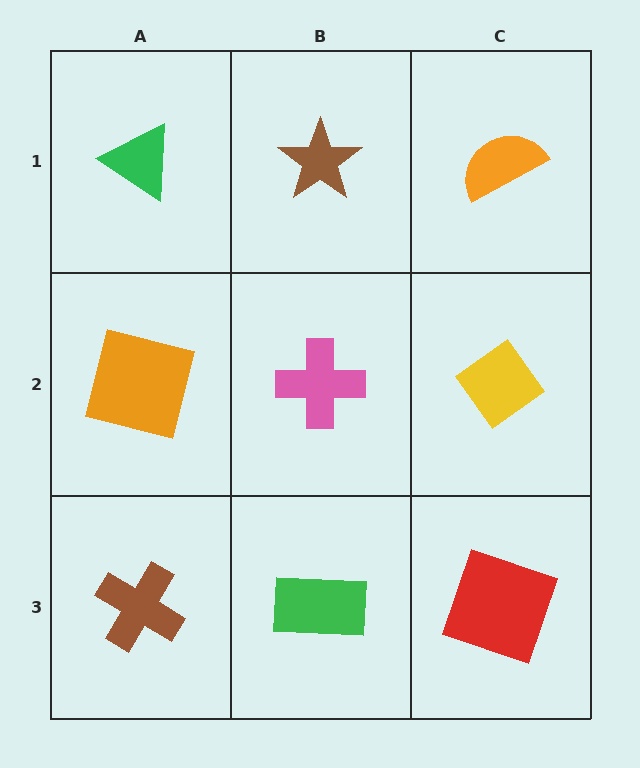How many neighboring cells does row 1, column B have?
3.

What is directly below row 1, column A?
An orange square.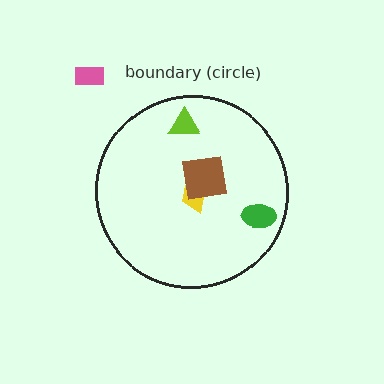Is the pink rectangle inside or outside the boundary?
Outside.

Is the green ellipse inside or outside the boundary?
Inside.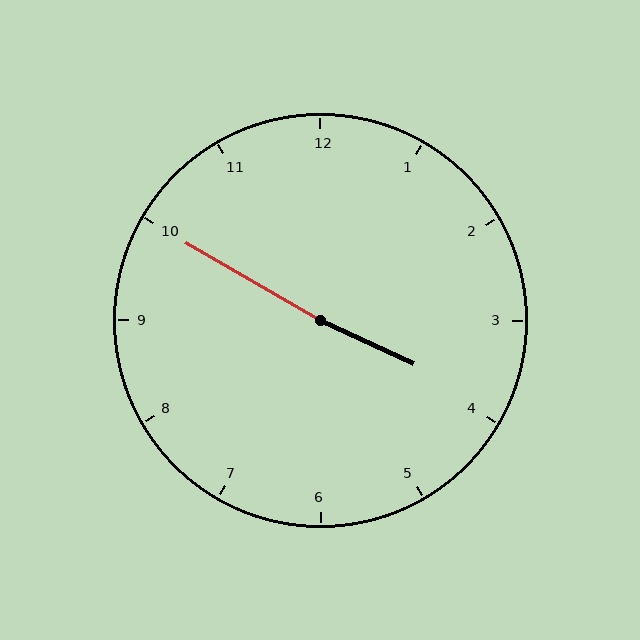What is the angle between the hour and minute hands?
Approximately 175 degrees.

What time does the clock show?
3:50.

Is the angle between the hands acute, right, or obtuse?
It is obtuse.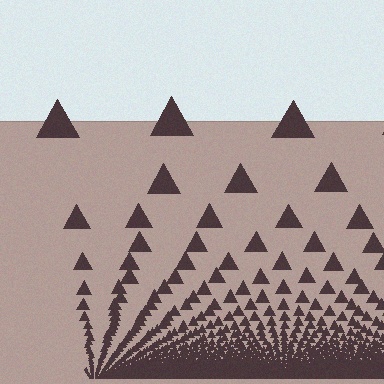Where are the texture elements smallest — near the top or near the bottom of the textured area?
Near the bottom.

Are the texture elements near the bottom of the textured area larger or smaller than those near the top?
Smaller. The gradient is inverted — elements near the bottom are smaller and denser.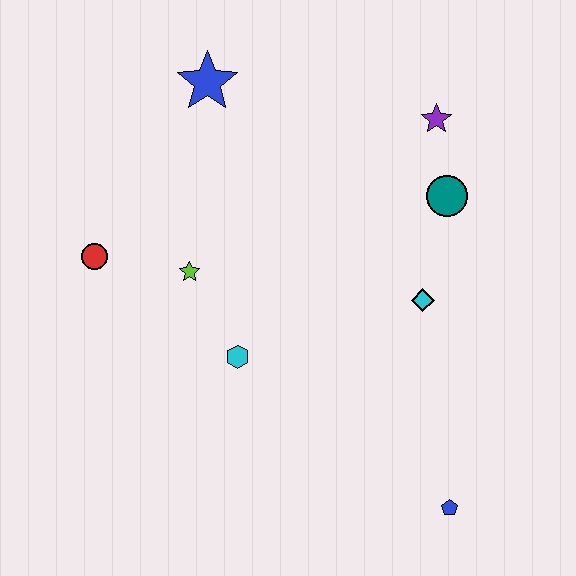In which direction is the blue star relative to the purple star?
The blue star is to the left of the purple star.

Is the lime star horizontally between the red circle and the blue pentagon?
Yes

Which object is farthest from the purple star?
The blue pentagon is farthest from the purple star.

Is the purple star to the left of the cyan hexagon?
No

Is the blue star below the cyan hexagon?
No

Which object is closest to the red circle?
The lime star is closest to the red circle.